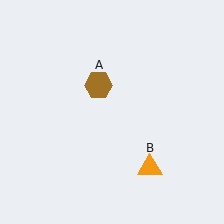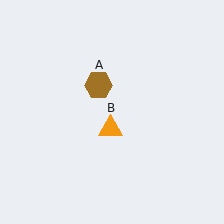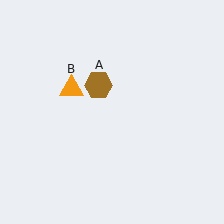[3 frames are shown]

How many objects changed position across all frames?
1 object changed position: orange triangle (object B).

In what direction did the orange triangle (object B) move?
The orange triangle (object B) moved up and to the left.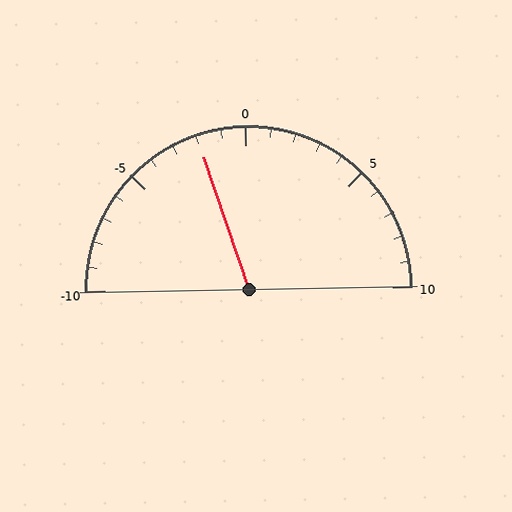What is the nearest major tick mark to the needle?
The nearest major tick mark is 0.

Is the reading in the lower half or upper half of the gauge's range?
The reading is in the lower half of the range (-10 to 10).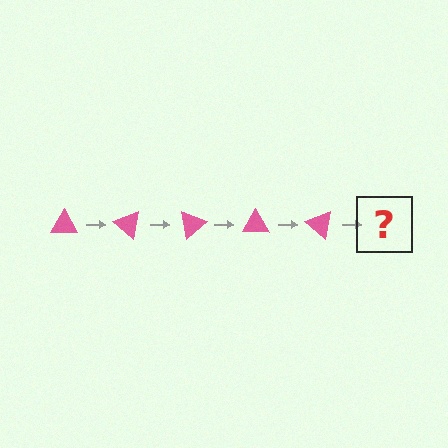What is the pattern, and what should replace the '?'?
The pattern is that the triangle rotates 40 degrees each step. The '?' should be a pink triangle rotated 200 degrees.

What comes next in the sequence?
The next element should be a pink triangle rotated 200 degrees.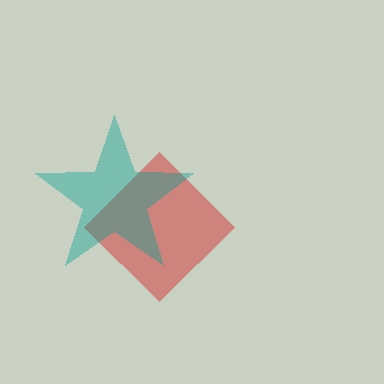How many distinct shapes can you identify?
There are 2 distinct shapes: a red diamond, a teal star.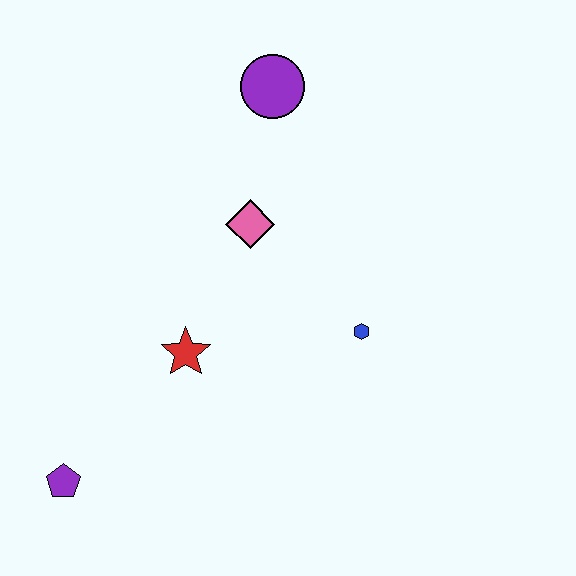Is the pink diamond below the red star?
No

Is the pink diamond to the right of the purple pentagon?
Yes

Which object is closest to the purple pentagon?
The red star is closest to the purple pentagon.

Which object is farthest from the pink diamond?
The purple pentagon is farthest from the pink diamond.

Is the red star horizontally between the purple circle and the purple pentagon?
Yes